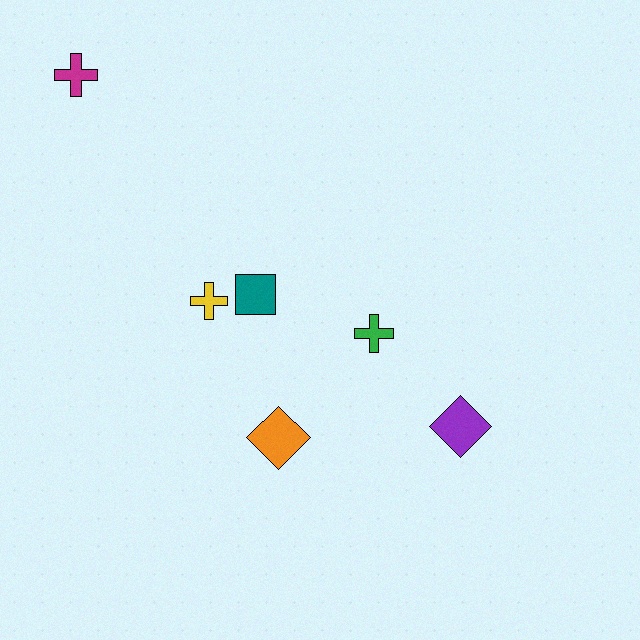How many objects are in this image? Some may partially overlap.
There are 6 objects.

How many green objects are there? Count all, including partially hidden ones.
There is 1 green object.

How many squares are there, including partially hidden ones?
There is 1 square.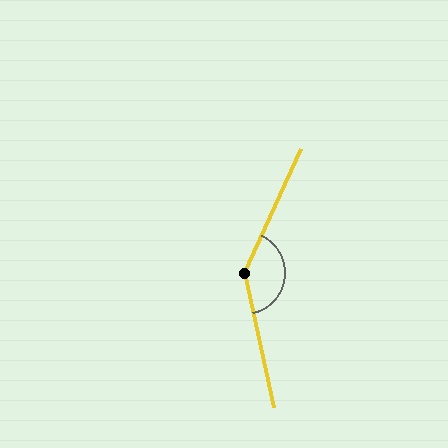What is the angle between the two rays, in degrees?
Approximately 143 degrees.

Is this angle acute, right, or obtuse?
It is obtuse.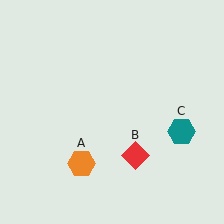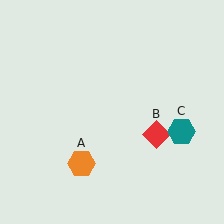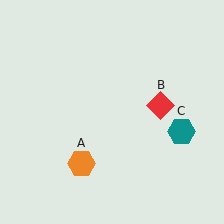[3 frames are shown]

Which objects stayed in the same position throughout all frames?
Orange hexagon (object A) and teal hexagon (object C) remained stationary.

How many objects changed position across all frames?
1 object changed position: red diamond (object B).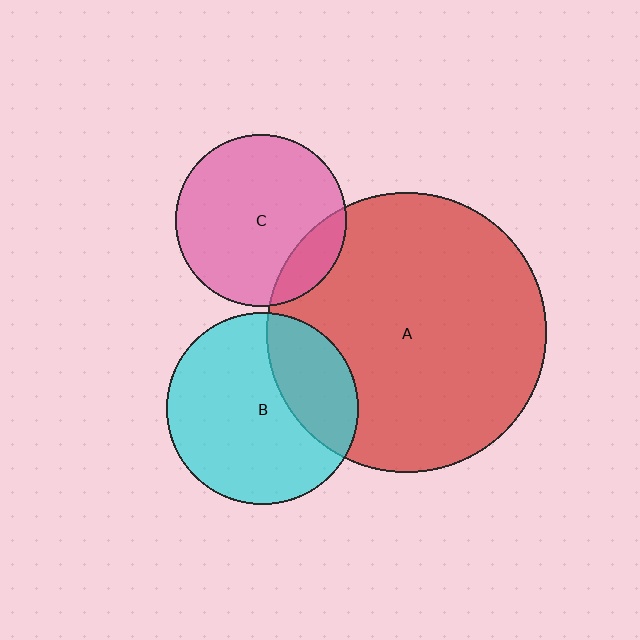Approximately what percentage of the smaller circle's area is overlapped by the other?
Approximately 30%.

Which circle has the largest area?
Circle A (red).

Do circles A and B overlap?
Yes.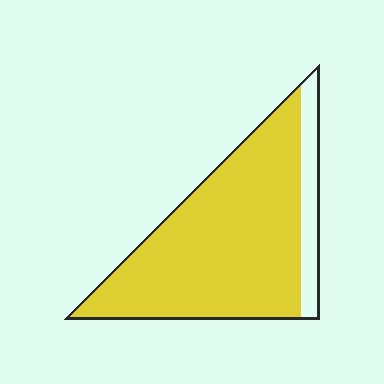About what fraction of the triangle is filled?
About seven eighths (7/8).